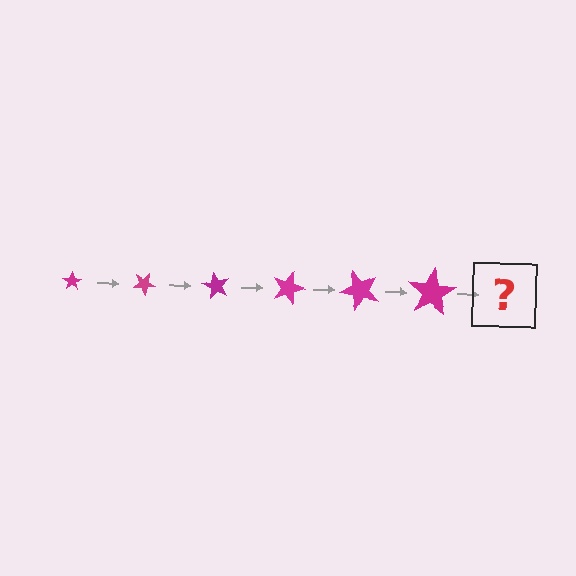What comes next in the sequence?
The next element should be a star, larger than the previous one and rotated 180 degrees from the start.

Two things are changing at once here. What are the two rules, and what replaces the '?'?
The two rules are that the star grows larger each step and it rotates 30 degrees each step. The '?' should be a star, larger than the previous one and rotated 180 degrees from the start.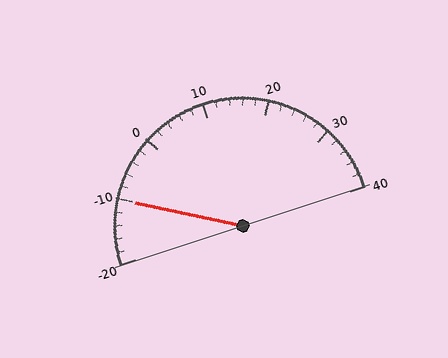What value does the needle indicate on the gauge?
The needle indicates approximately -10.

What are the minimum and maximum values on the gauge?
The gauge ranges from -20 to 40.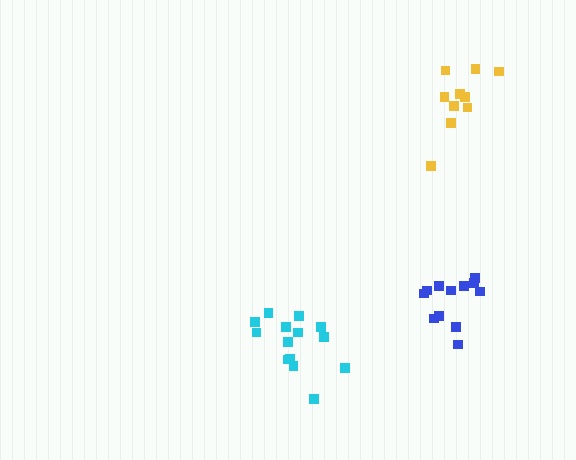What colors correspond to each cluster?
The clusters are colored: cyan, yellow, blue.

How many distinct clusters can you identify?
There are 3 distinct clusters.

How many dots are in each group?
Group 1: 14 dots, Group 2: 10 dots, Group 3: 12 dots (36 total).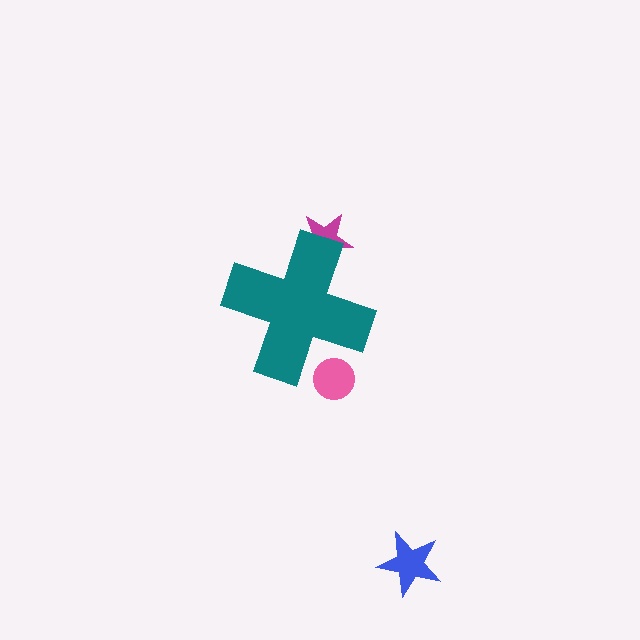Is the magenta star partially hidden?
Yes, the magenta star is partially hidden behind the teal cross.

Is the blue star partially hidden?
No, the blue star is fully visible.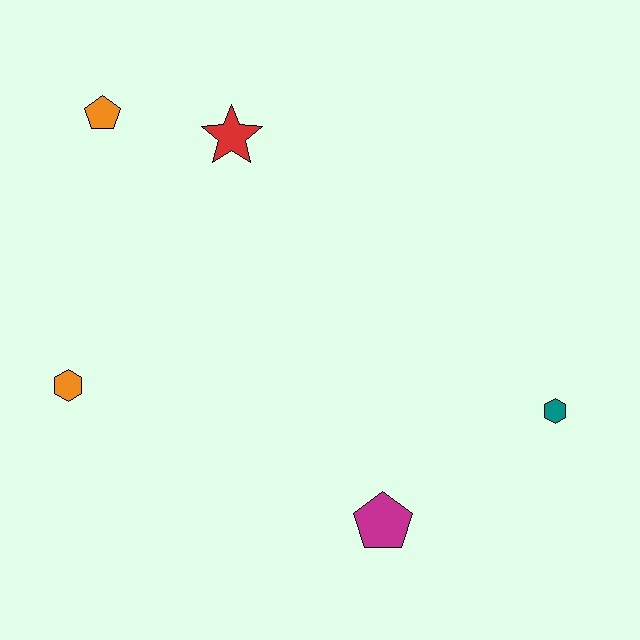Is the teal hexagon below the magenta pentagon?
No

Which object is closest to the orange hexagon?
The orange pentagon is closest to the orange hexagon.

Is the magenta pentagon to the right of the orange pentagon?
Yes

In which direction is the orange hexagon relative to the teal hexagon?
The orange hexagon is to the left of the teal hexagon.